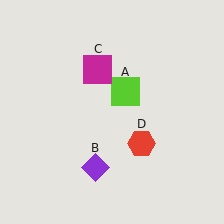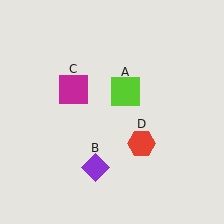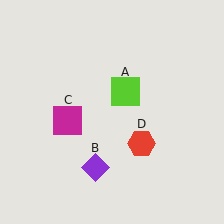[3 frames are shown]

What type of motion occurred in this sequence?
The magenta square (object C) rotated counterclockwise around the center of the scene.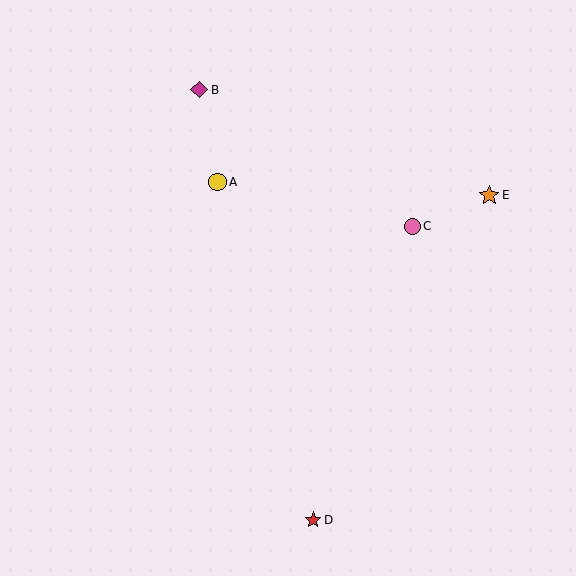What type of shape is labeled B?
Shape B is a magenta diamond.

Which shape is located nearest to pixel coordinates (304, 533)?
The red star (labeled D) at (313, 520) is nearest to that location.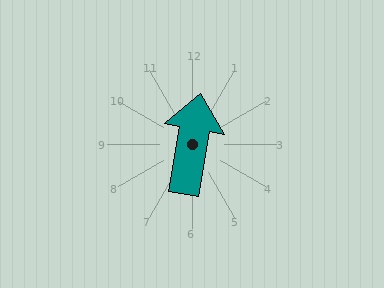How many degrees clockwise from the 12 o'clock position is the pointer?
Approximately 10 degrees.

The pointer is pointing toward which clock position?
Roughly 12 o'clock.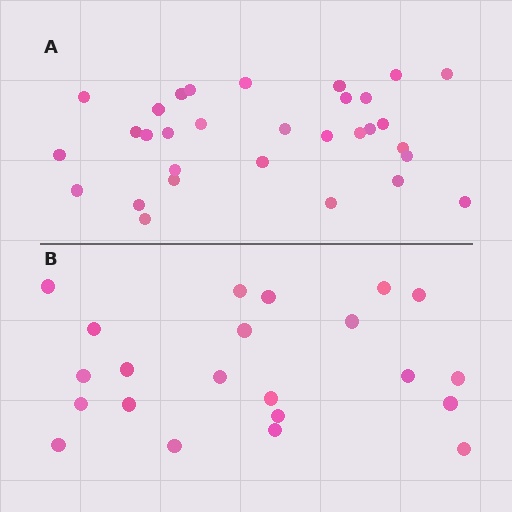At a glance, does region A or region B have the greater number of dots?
Region A (the top region) has more dots.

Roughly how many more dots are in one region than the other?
Region A has roughly 8 or so more dots than region B.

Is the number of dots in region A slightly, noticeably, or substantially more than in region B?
Region A has noticeably more, but not dramatically so. The ratio is roughly 1.4 to 1.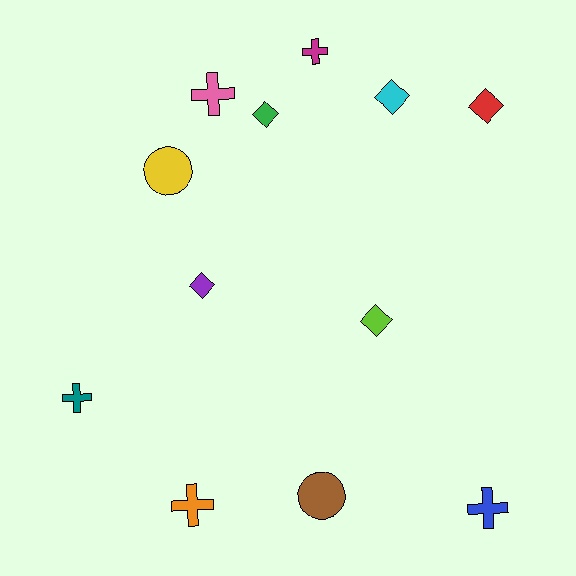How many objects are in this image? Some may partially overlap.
There are 12 objects.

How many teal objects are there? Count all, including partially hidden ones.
There is 1 teal object.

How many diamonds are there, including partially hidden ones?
There are 5 diamonds.